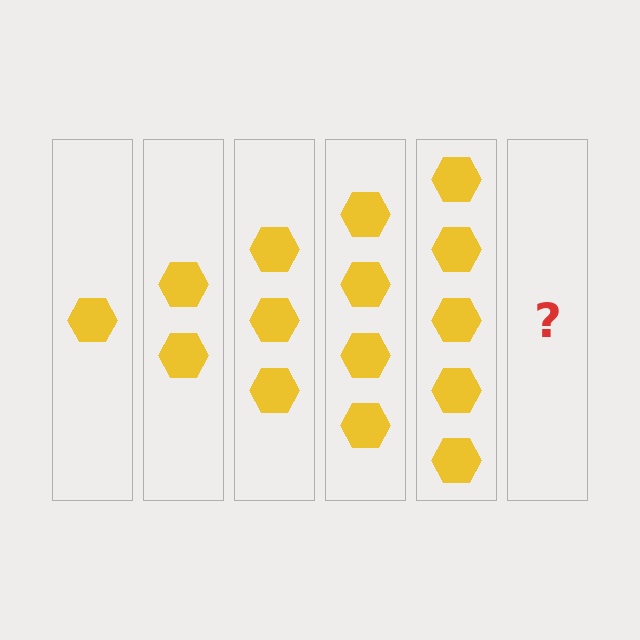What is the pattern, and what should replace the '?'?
The pattern is that each step adds one more hexagon. The '?' should be 6 hexagons.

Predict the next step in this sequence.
The next step is 6 hexagons.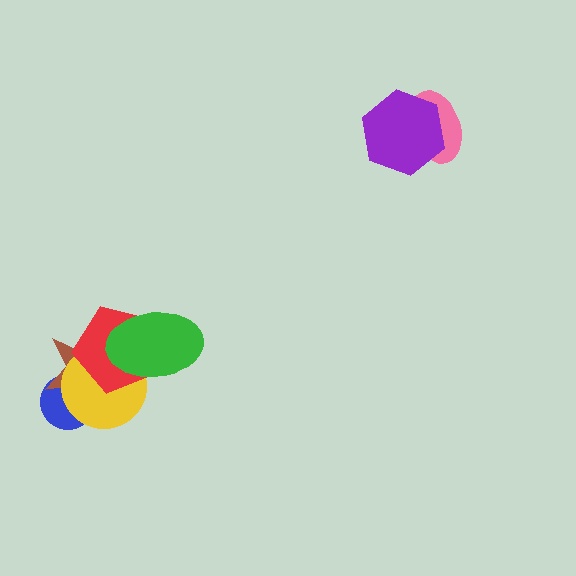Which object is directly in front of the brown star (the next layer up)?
The yellow circle is directly in front of the brown star.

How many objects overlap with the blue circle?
2 objects overlap with the blue circle.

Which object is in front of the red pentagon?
The green ellipse is in front of the red pentagon.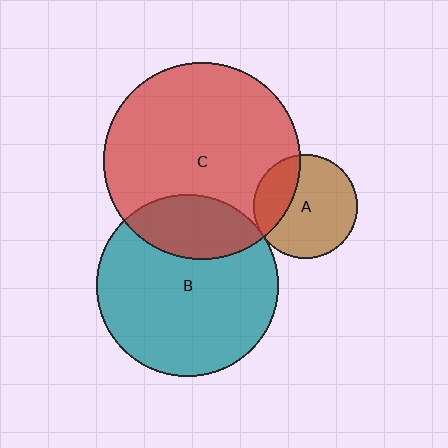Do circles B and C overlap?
Yes.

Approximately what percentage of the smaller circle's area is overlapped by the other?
Approximately 25%.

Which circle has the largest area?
Circle C (red).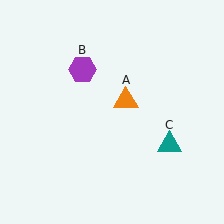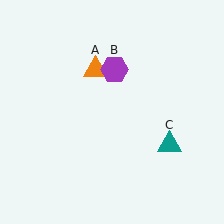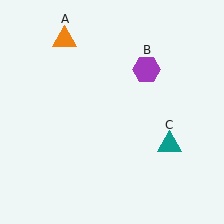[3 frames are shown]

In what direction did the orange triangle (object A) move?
The orange triangle (object A) moved up and to the left.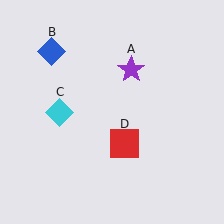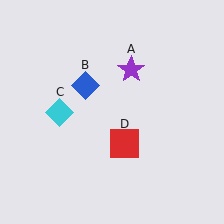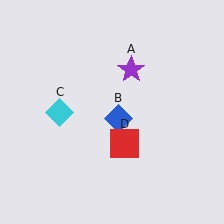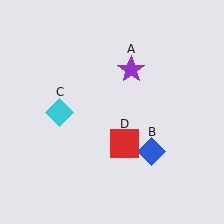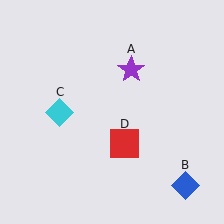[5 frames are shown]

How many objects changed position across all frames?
1 object changed position: blue diamond (object B).